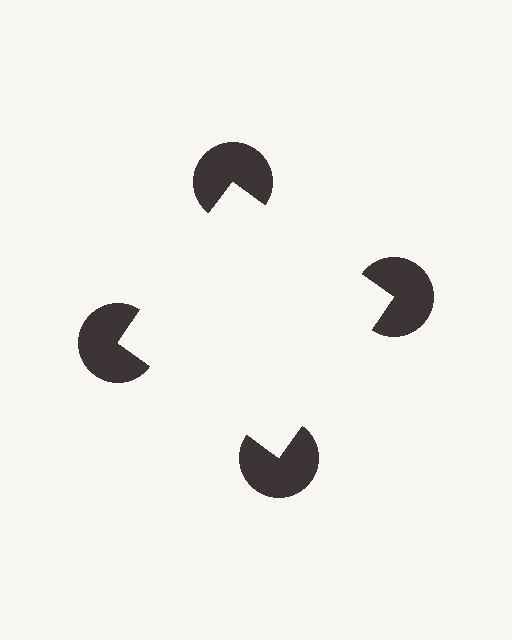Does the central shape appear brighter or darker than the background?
It typically appears slightly brighter than the background, even though no actual brightness change is drawn.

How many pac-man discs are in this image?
There are 4 — one at each vertex of the illusory square.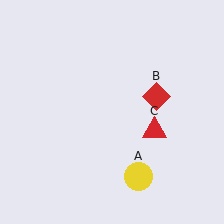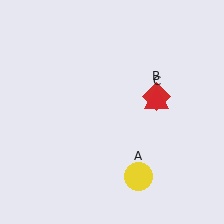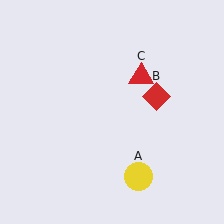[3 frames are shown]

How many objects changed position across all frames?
1 object changed position: red triangle (object C).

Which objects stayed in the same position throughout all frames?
Yellow circle (object A) and red diamond (object B) remained stationary.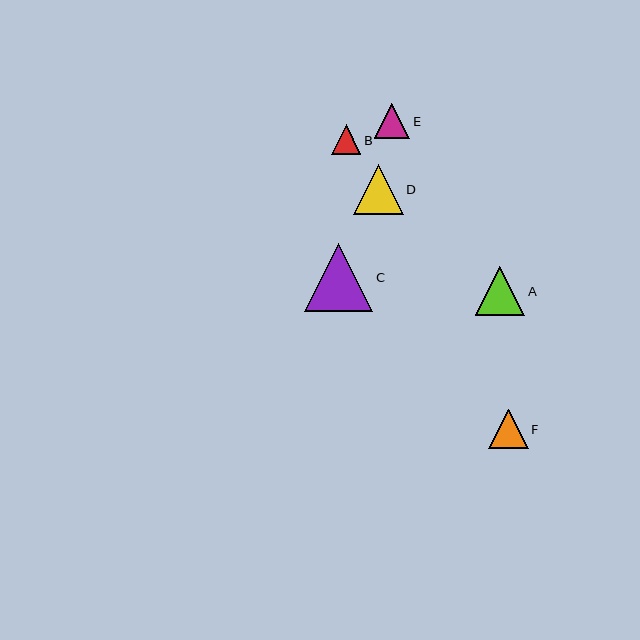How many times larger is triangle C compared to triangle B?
Triangle C is approximately 2.3 times the size of triangle B.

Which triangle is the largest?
Triangle C is the largest with a size of approximately 68 pixels.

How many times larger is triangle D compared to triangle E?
Triangle D is approximately 1.4 times the size of triangle E.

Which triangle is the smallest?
Triangle B is the smallest with a size of approximately 30 pixels.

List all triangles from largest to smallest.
From largest to smallest: C, D, A, F, E, B.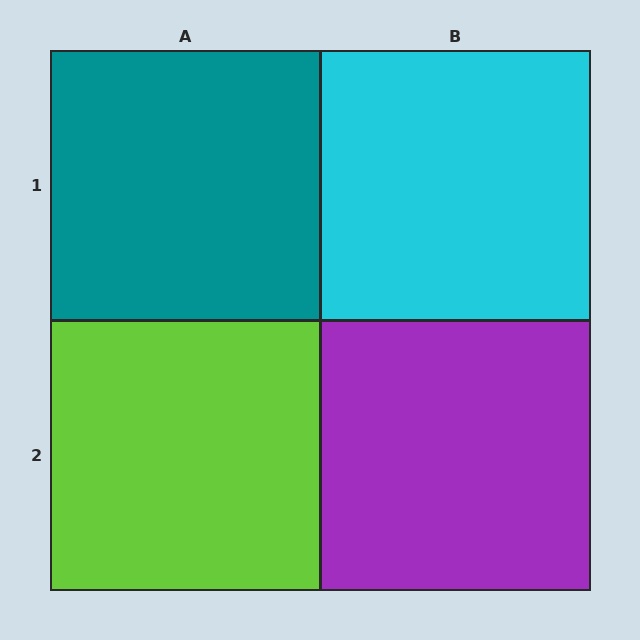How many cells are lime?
1 cell is lime.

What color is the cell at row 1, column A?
Teal.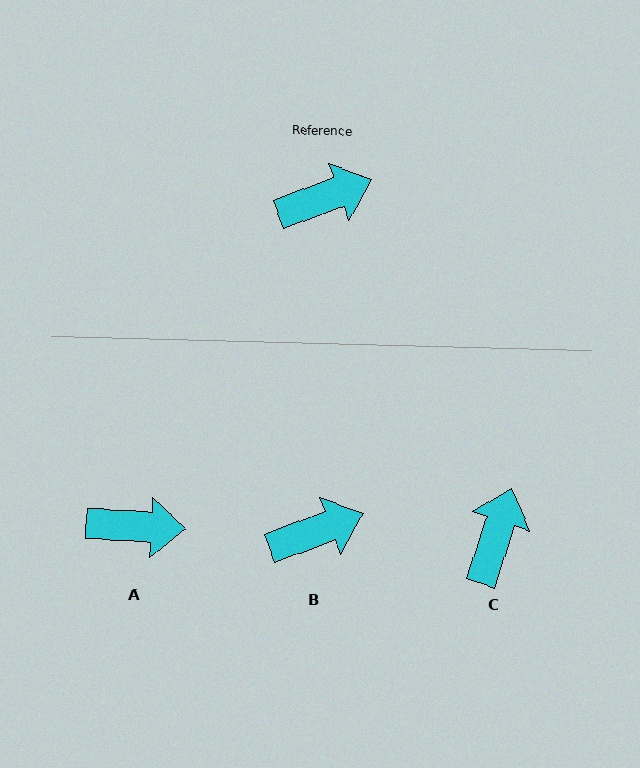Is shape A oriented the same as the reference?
No, it is off by about 23 degrees.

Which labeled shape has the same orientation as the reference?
B.